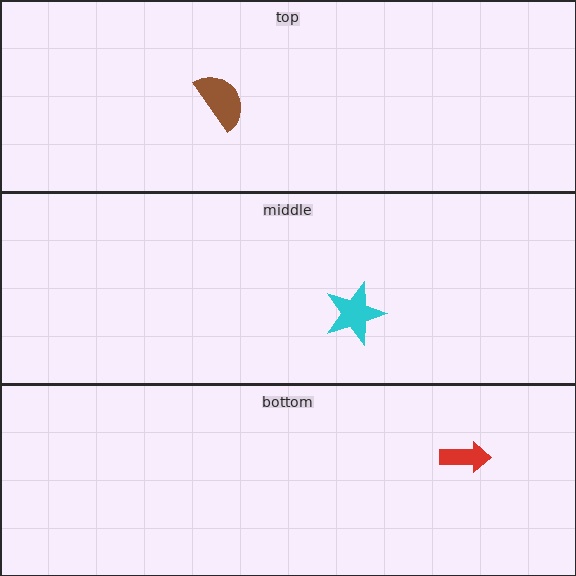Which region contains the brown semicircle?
The top region.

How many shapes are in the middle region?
1.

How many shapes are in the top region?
1.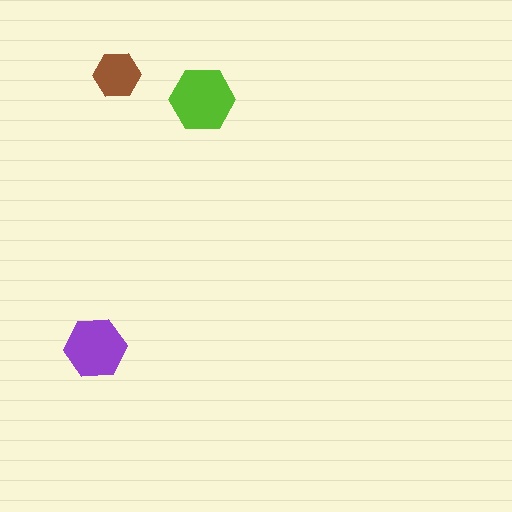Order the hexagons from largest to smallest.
the lime one, the purple one, the brown one.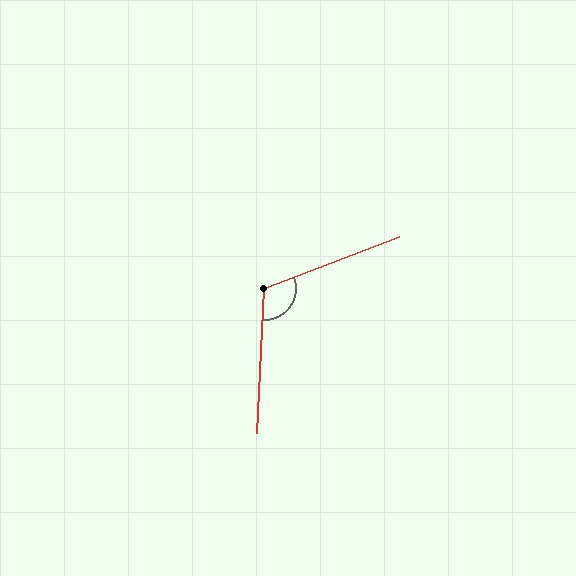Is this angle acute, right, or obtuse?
It is obtuse.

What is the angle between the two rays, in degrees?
Approximately 114 degrees.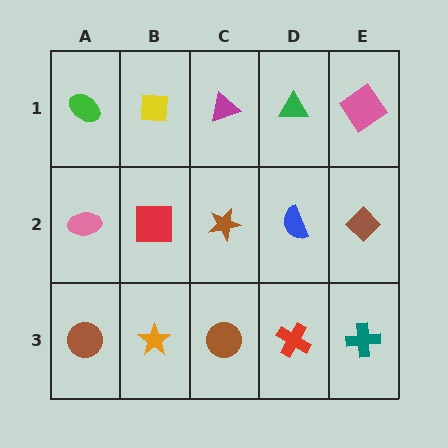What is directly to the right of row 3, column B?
A brown circle.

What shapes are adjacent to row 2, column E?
A pink diamond (row 1, column E), a teal cross (row 3, column E), a blue semicircle (row 2, column D).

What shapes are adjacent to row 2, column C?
A magenta triangle (row 1, column C), a brown circle (row 3, column C), a red square (row 2, column B), a blue semicircle (row 2, column D).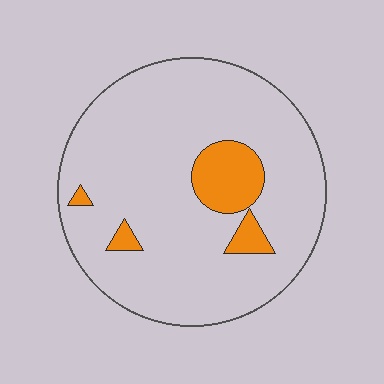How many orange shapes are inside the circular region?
4.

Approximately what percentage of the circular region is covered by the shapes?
Approximately 10%.